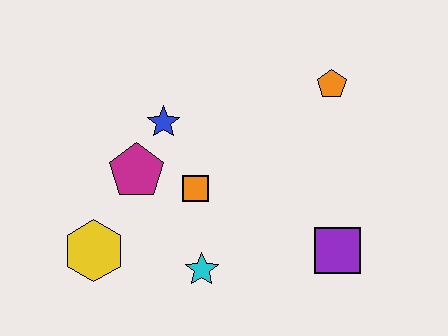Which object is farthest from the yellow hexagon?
The orange pentagon is farthest from the yellow hexagon.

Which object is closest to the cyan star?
The orange square is closest to the cyan star.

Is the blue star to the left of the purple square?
Yes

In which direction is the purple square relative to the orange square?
The purple square is to the right of the orange square.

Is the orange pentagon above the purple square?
Yes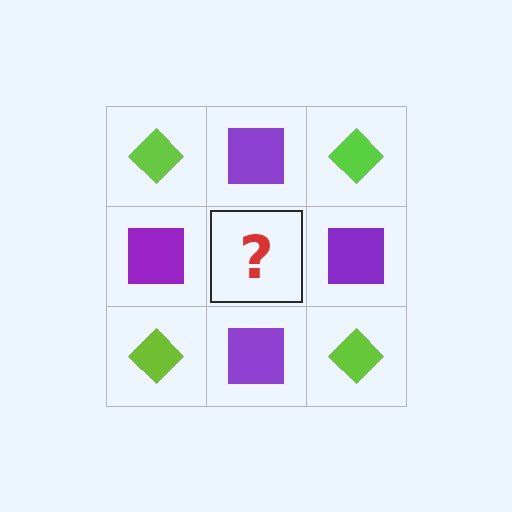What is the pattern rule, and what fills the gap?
The rule is that it alternates lime diamond and purple square in a checkerboard pattern. The gap should be filled with a lime diamond.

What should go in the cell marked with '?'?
The missing cell should contain a lime diamond.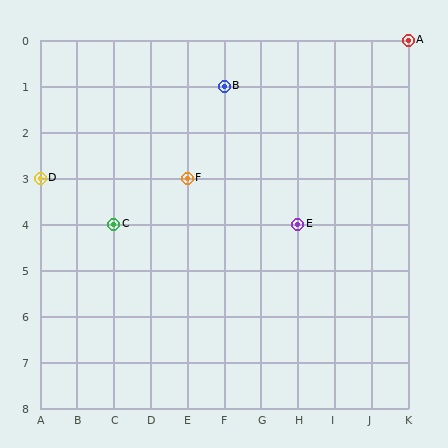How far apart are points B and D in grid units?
Points B and D are 5 columns and 2 rows apart (about 5.4 grid units diagonally).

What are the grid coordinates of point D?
Point D is at grid coordinates (A, 3).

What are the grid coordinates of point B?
Point B is at grid coordinates (F, 1).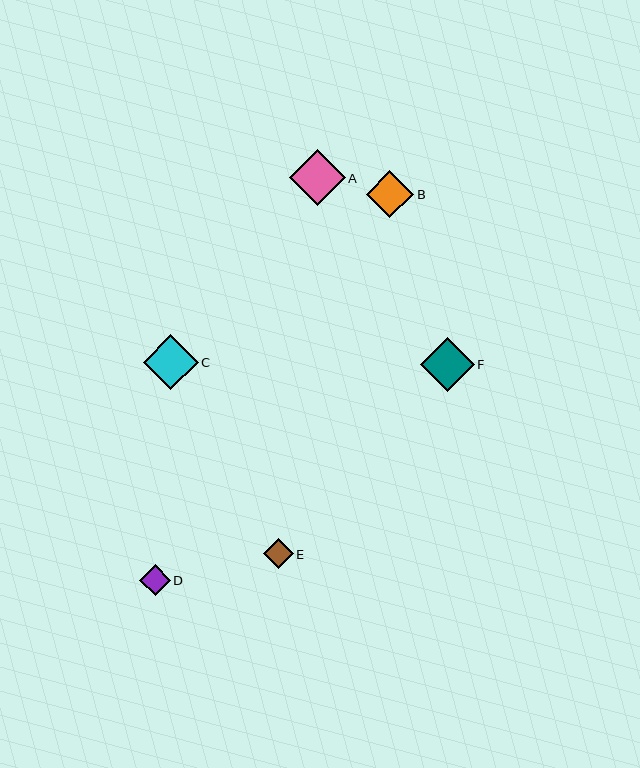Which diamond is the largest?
Diamond A is the largest with a size of approximately 56 pixels.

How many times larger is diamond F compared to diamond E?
Diamond F is approximately 1.8 times the size of diamond E.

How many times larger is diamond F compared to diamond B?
Diamond F is approximately 1.1 times the size of diamond B.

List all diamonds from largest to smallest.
From largest to smallest: A, C, F, B, D, E.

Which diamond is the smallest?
Diamond E is the smallest with a size of approximately 30 pixels.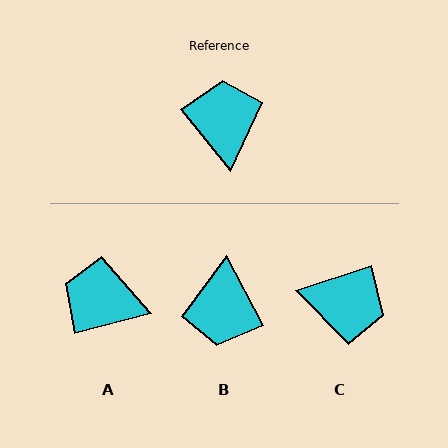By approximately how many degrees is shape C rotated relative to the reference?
Approximately 111 degrees clockwise.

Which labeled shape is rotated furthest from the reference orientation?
B, about 168 degrees away.